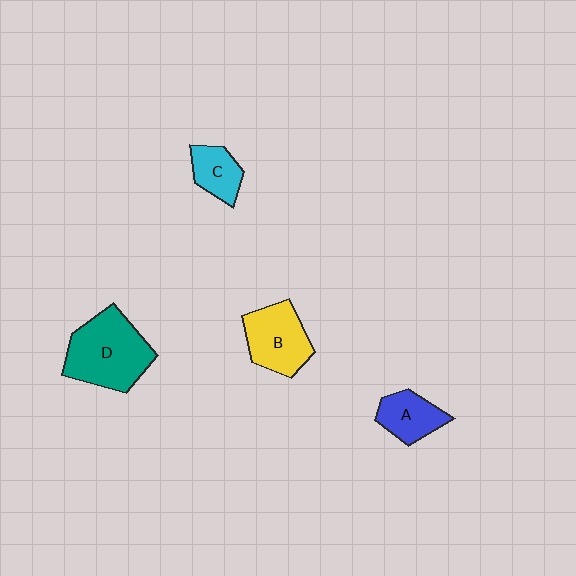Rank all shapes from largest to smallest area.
From largest to smallest: D (teal), B (yellow), A (blue), C (cyan).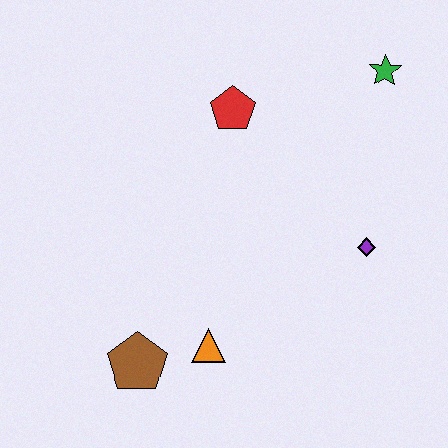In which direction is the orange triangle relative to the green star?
The orange triangle is below the green star.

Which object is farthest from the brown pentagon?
The green star is farthest from the brown pentagon.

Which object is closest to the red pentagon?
The green star is closest to the red pentagon.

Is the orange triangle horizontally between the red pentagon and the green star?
No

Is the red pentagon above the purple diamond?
Yes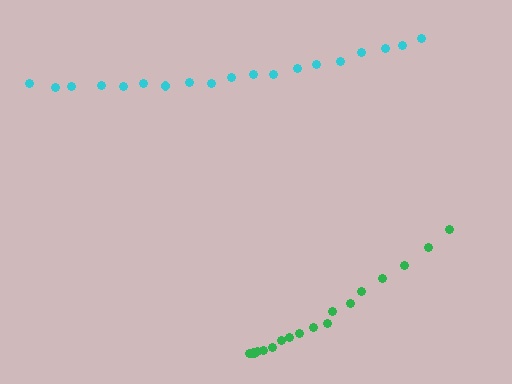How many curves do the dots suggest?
There are 2 distinct paths.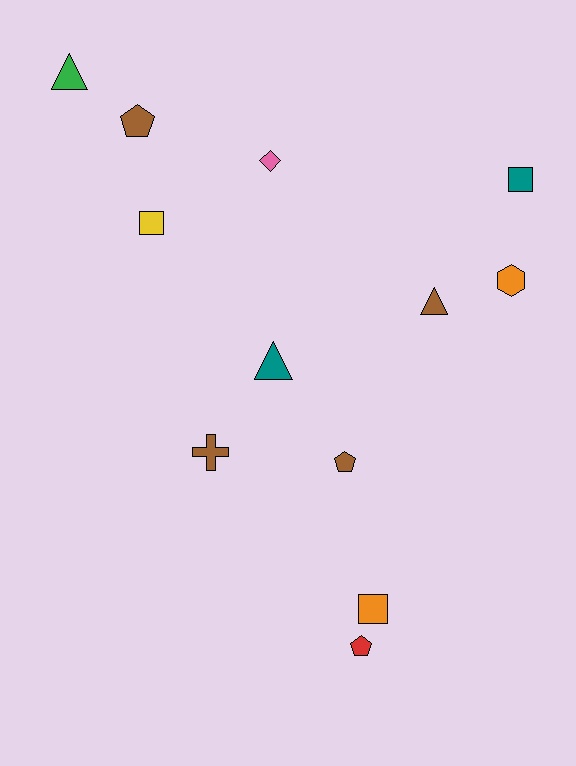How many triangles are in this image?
There are 3 triangles.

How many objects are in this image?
There are 12 objects.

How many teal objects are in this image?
There are 2 teal objects.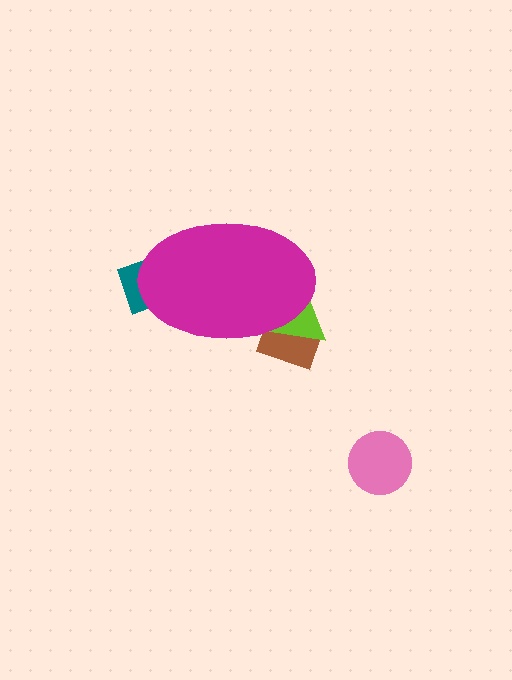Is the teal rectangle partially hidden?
Yes, the teal rectangle is partially hidden behind the magenta ellipse.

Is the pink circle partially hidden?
No, the pink circle is fully visible.